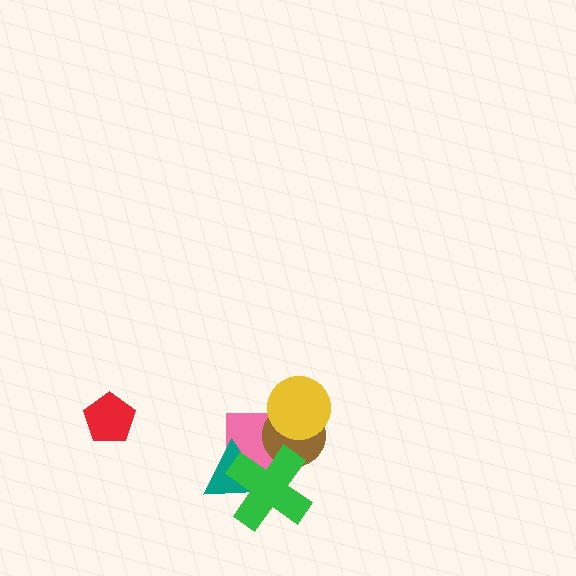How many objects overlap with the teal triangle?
2 objects overlap with the teal triangle.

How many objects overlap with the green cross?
3 objects overlap with the green cross.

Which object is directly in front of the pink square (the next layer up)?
The teal triangle is directly in front of the pink square.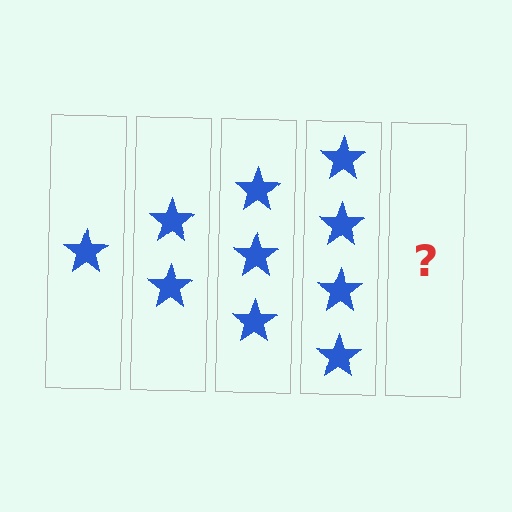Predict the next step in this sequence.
The next step is 5 stars.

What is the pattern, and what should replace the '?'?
The pattern is that each step adds one more star. The '?' should be 5 stars.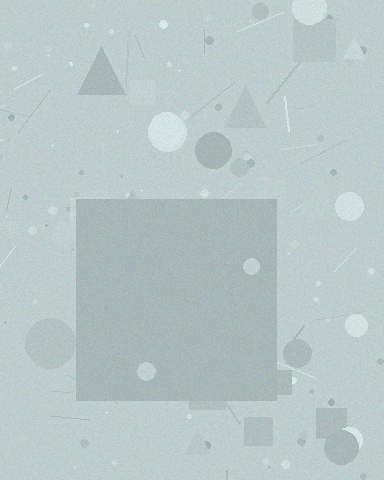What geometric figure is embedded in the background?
A square is embedded in the background.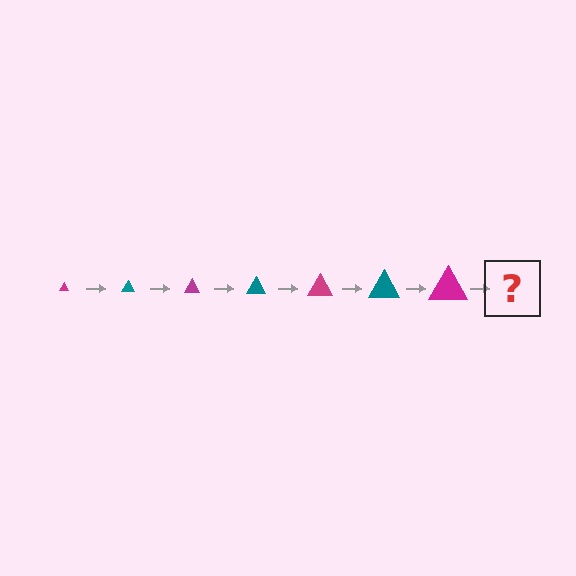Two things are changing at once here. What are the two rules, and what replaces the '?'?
The two rules are that the triangle grows larger each step and the color cycles through magenta and teal. The '?' should be a teal triangle, larger than the previous one.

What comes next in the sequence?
The next element should be a teal triangle, larger than the previous one.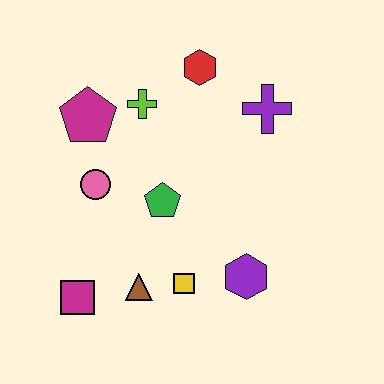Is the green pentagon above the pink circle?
No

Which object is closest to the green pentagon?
The pink circle is closest to the green pentagon.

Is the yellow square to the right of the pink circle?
Yes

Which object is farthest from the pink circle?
The purple cross is farthest from the pink circle.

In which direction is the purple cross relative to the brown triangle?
The purple cross is above the brown triangle.